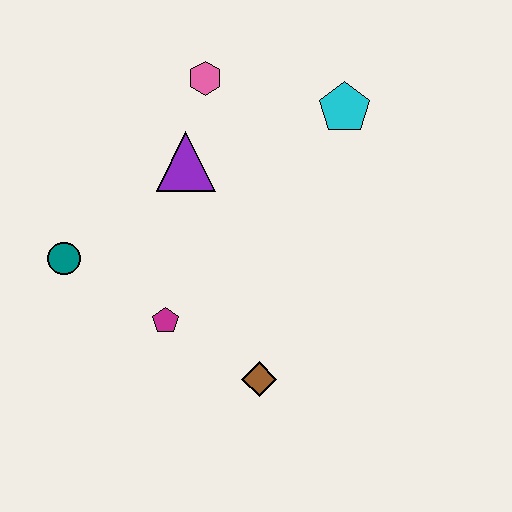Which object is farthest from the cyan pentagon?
The teal circle is farthest from the cyan pentagon.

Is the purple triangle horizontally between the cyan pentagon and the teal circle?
Yes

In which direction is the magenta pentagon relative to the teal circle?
The magenta pentagon is to the right of the teal circle.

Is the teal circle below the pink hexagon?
Yes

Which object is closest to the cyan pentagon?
The pink hexagon is closest to the cyan pentagon.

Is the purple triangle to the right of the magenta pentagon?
Yes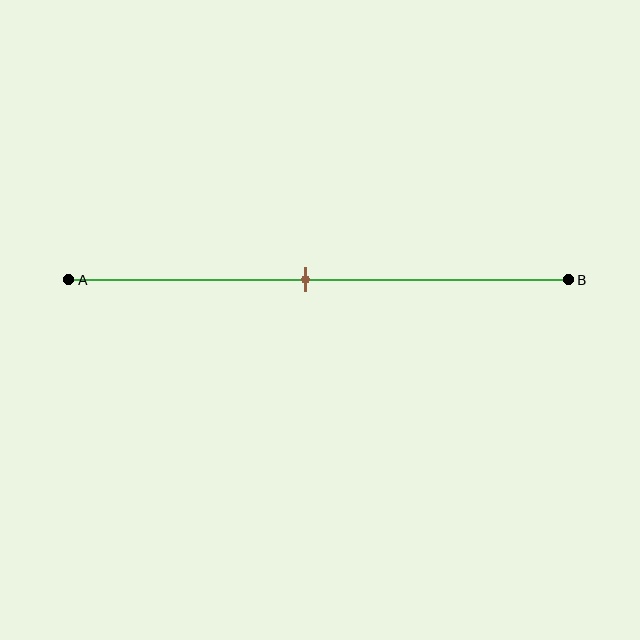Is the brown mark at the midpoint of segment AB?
Yes, the mark is approximately at the midpoint.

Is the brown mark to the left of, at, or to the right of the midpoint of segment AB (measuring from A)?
The brown mark is approximately at the midpoint of segment AB.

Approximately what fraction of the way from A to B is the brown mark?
The brown mark is approximately 45% of the way from A to B.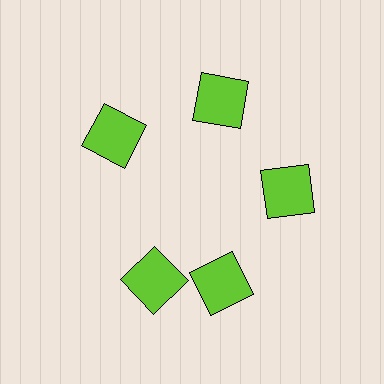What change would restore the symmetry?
The symmetry would be restored by rotating it back into even spacing with its neighbors so that all 5 squares sit at equal angles and equal distance from the center.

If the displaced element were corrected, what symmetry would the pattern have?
It would have 5-fold rotational symmetry — the pattern would map onto itself every 72 degrees.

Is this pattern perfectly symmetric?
No. The 5 lime squares are arranged in a ring, but one element near the 8 o'clock position is rotated out of alignment along the ring, breaking the 5-fold rotational symmetry.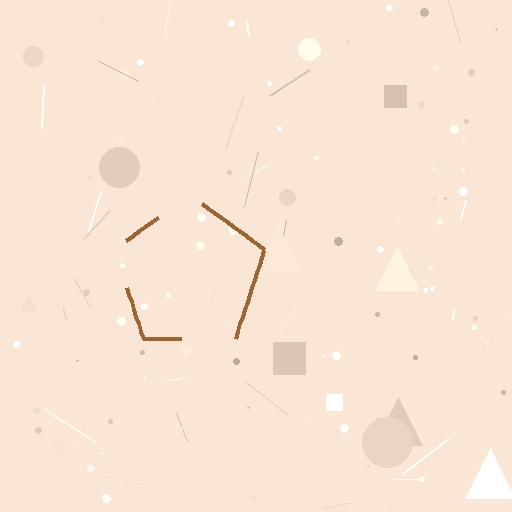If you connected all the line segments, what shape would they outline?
They would outline a pentagon.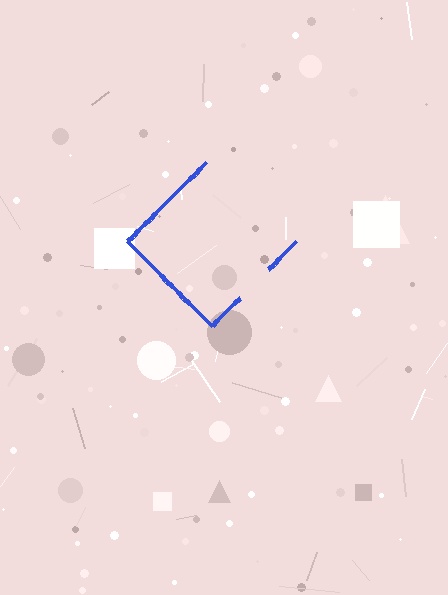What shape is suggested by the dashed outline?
The dashed outline suggests a diamond.